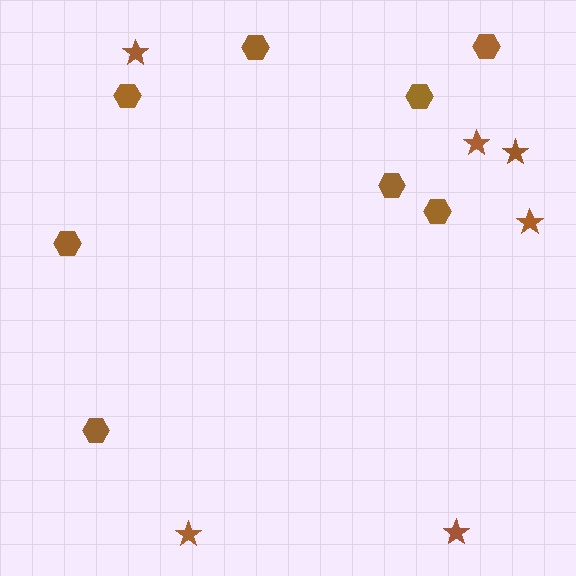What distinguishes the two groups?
There are 2 groups: one group of stars (6) and one group of hexagons (8).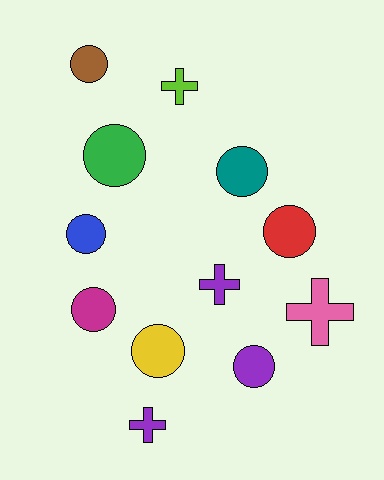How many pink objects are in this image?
There is 1 pink object.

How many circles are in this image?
There are 8 circles.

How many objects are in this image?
There are 12 objects.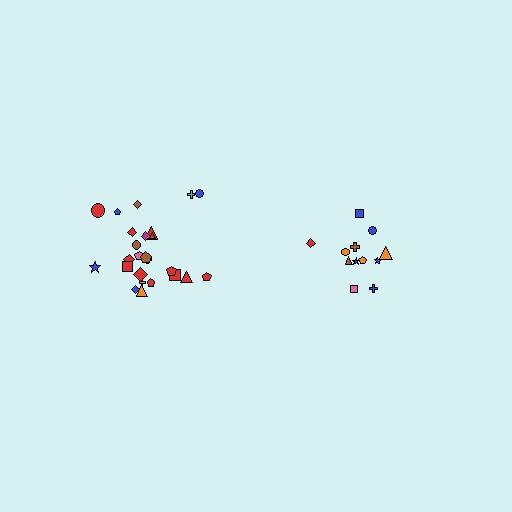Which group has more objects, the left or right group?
The left group.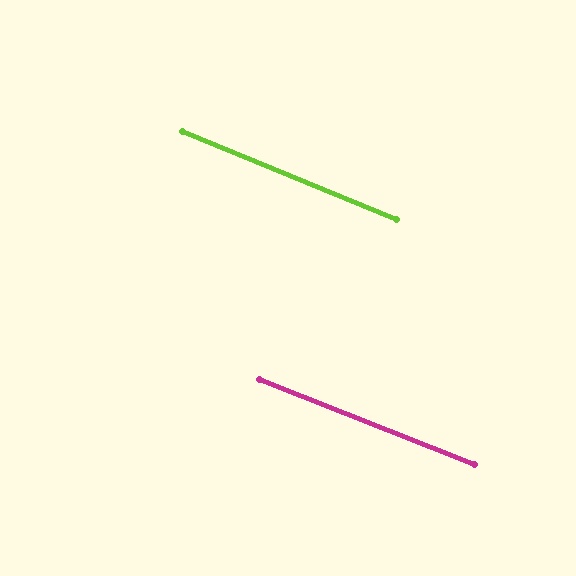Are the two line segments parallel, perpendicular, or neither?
Parallel — their directions differ by only 0.9°.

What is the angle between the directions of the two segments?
Approximately 1 degree.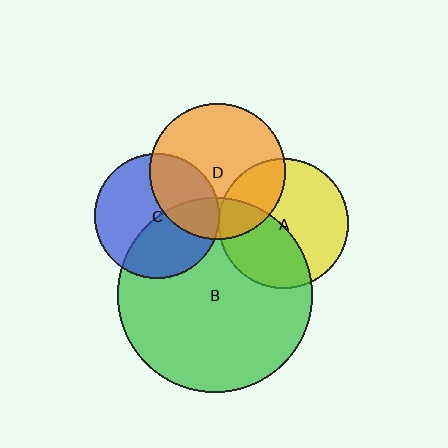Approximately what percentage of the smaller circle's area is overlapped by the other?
Approximately 20%.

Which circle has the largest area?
Circle B (green).